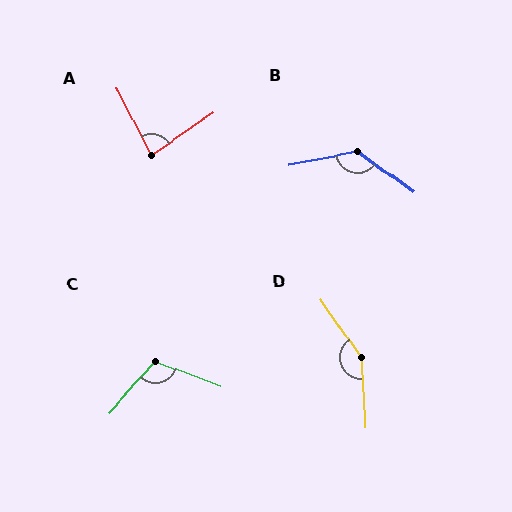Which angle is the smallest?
A, at approximately 82 degrees.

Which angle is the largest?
D, at approximately 148 degrees.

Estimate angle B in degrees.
Approximately 133 degrees.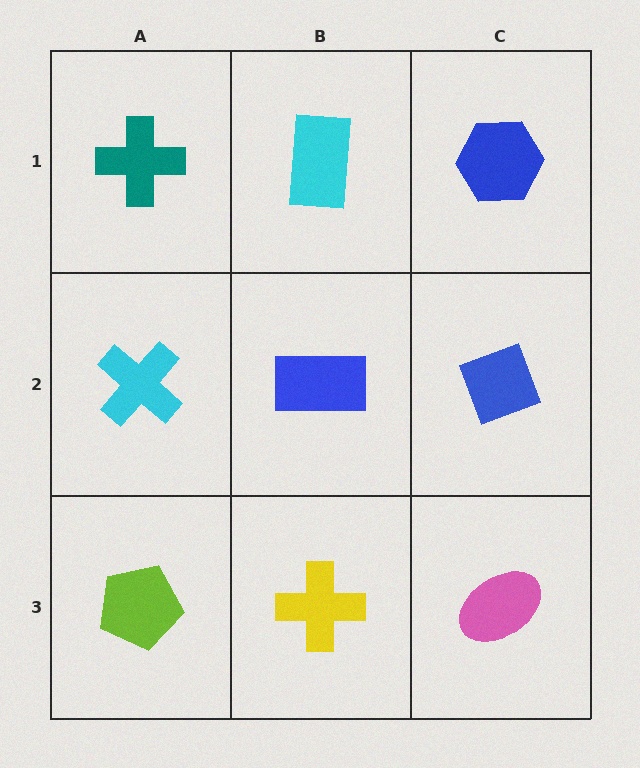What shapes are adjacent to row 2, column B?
A cyan rectangle (row 1, column B), a yellow cross (row 3, column B), a cyan cross (row 2, column A), a blue diamond (row 2, column C).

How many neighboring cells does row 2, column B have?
4.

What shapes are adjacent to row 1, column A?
A cyan cross (row 2, column A), a cyan rectangle (row 1, column B).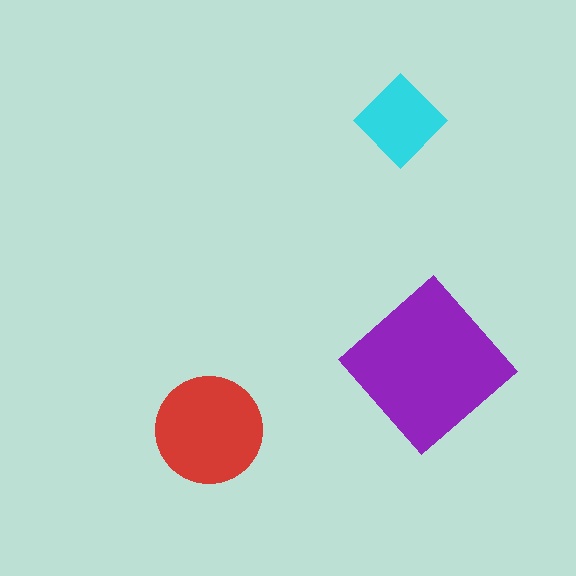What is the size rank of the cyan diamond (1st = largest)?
3rd.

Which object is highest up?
The cyan diamond is topmost.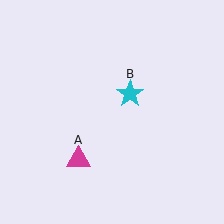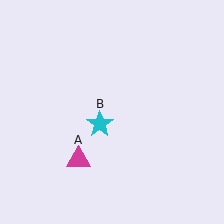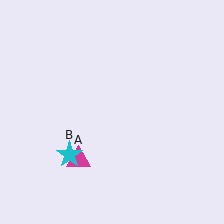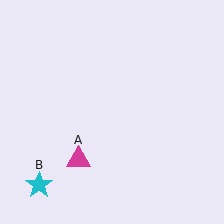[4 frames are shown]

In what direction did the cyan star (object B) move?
The cyan star (object B) moved down and to the left.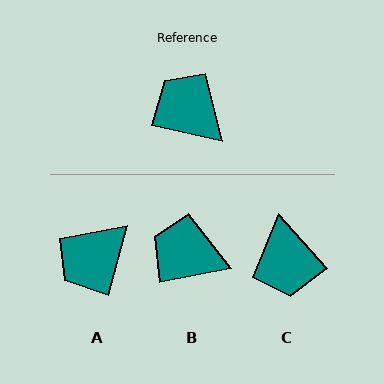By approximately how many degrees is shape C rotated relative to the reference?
Approximately 144 degrees counter-clockwise.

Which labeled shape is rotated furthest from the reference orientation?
C, about 144 degrees away.